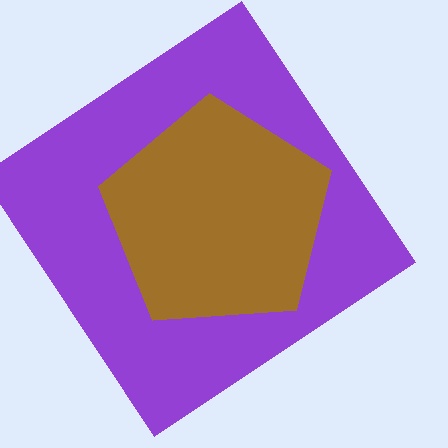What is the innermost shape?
The brown pentagon.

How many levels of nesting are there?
2.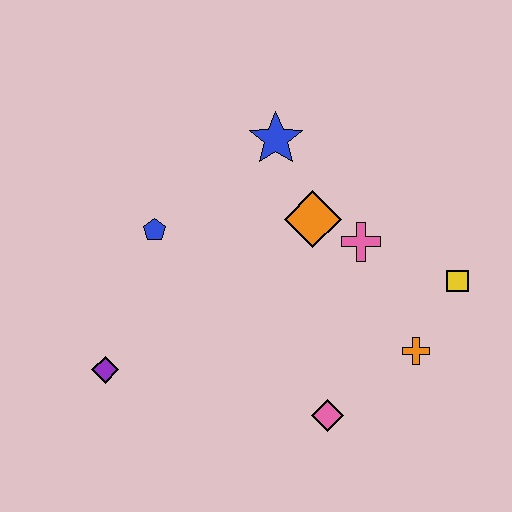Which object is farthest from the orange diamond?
The purple diamond is farthest from the orange diamond.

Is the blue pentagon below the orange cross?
No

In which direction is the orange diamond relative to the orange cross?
The orange diamond is above the orange cross.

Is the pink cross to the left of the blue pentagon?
No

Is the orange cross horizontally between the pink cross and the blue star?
No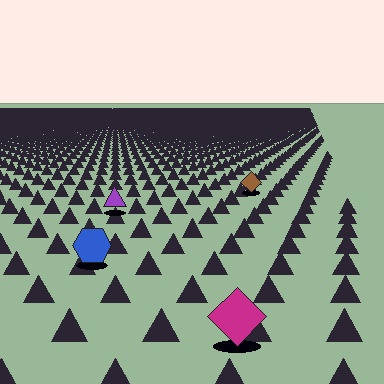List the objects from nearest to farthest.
From nearest to farthest: the magenta diamond, the blue hexagon, the purple triangle, the brown diamond.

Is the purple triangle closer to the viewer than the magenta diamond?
No. The magenta diamond is closer — you can tell from the texture gradient: the ground texture is coarser near it.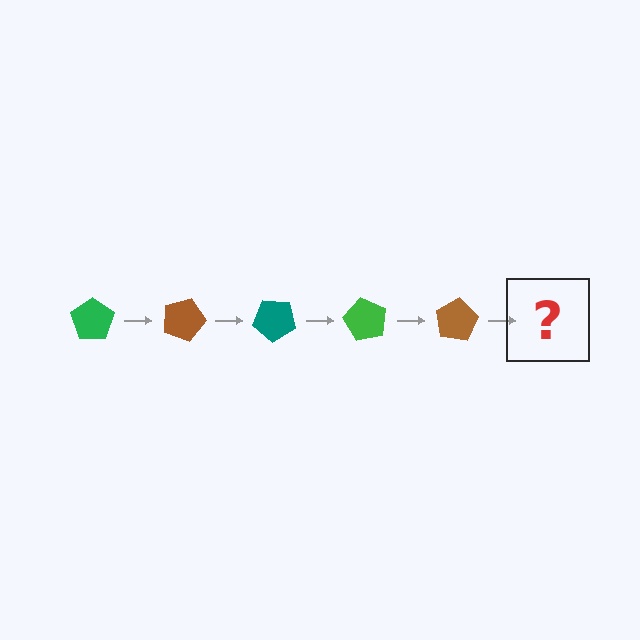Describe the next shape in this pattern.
It should be a teal pentagon, rotated 100 degrees from the start.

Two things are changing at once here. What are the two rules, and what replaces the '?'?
The two rules are that it rotates 20 degrees each step and the color cycles through green, brown, and teal. The '?' should be a teal pentagon, rotated 100 degrees from the start.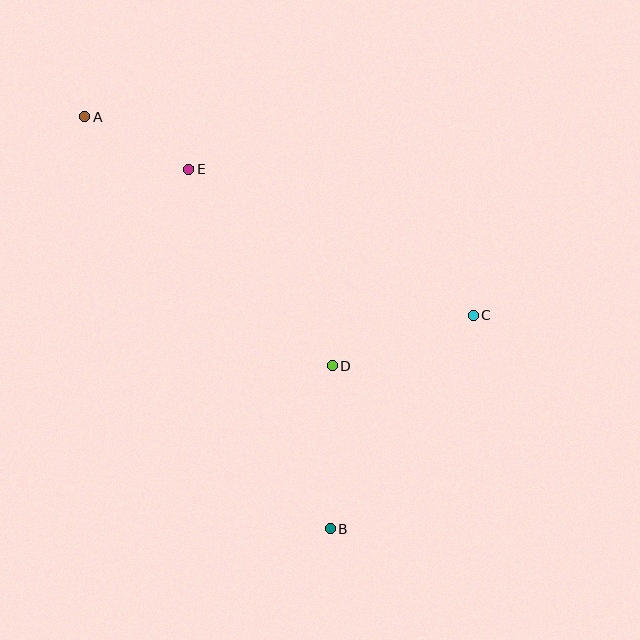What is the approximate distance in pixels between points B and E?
The distance between B and E is approximately 386 pixels.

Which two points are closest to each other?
Points A and E are closest to each other.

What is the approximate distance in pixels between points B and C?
The distance between B and C is approximately 257 pixels.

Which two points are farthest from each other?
Points A and B are farthest from each other.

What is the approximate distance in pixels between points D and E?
The distance between D and E is approximately 243 pixels.